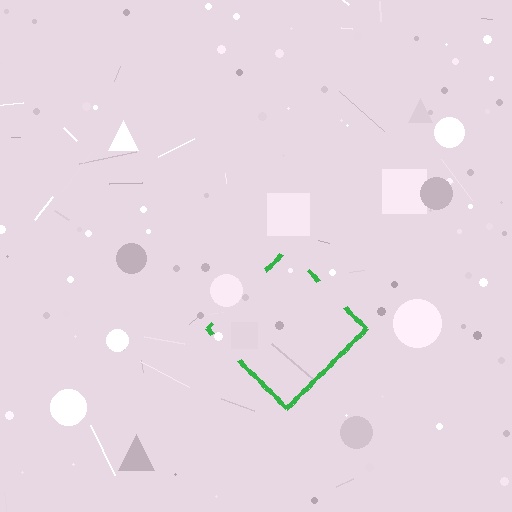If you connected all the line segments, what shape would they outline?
They would outline a diamond.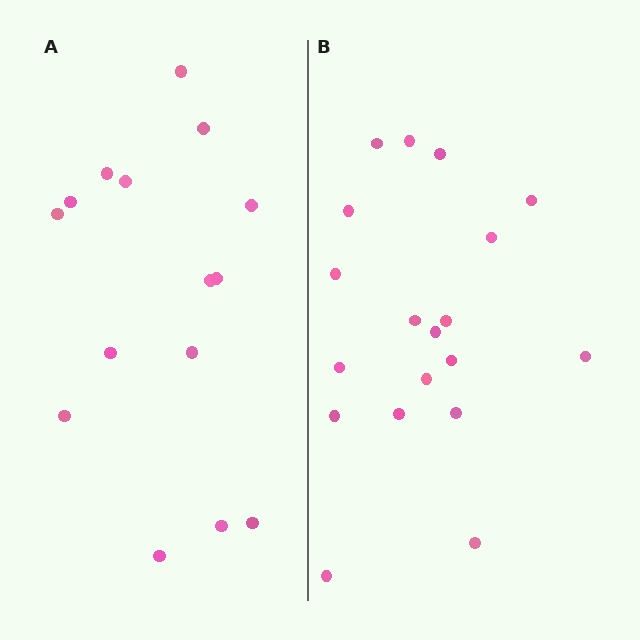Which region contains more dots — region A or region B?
Region B (the right region) has more dots.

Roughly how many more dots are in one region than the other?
Region B has about 4 more dots than region A.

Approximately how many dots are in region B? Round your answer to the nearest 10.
About 20 dots. (The exact count is 19, which rounds to 20.)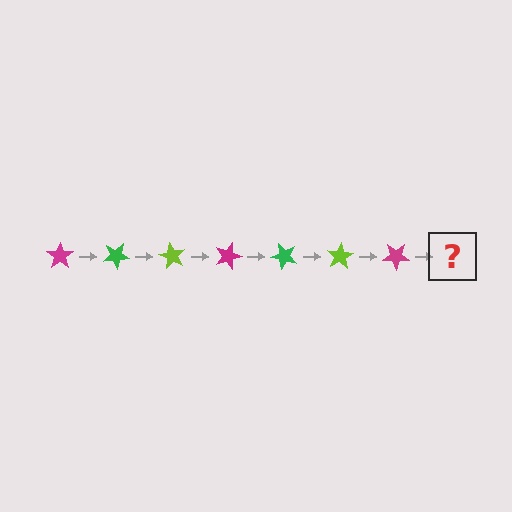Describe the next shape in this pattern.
It should be a green star, rotated 210 degrees from the start.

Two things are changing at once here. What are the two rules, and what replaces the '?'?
The two rules are that it rotates 30 degrees each step and the color cycles through magenta, green, and lime. The '?' should be a green star, rotated 210 degrees from the start.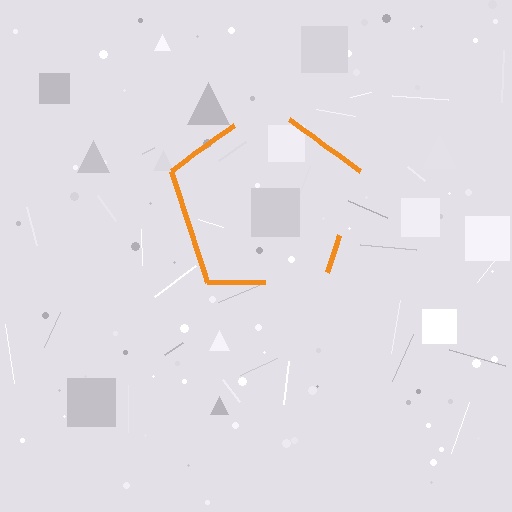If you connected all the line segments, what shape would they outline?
They would outline a pentagon.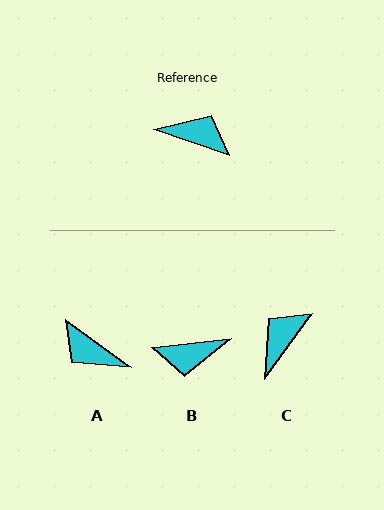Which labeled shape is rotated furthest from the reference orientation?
A, about 162 degrees away.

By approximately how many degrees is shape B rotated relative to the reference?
Approximately 155 degrees clockwise.